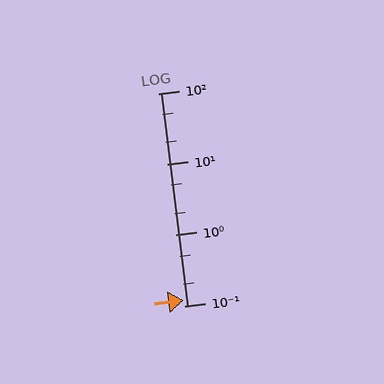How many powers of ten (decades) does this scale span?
The scale spans 3 decades, from 0.1 to 100.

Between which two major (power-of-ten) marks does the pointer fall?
The pointer is between 0.1 and 1.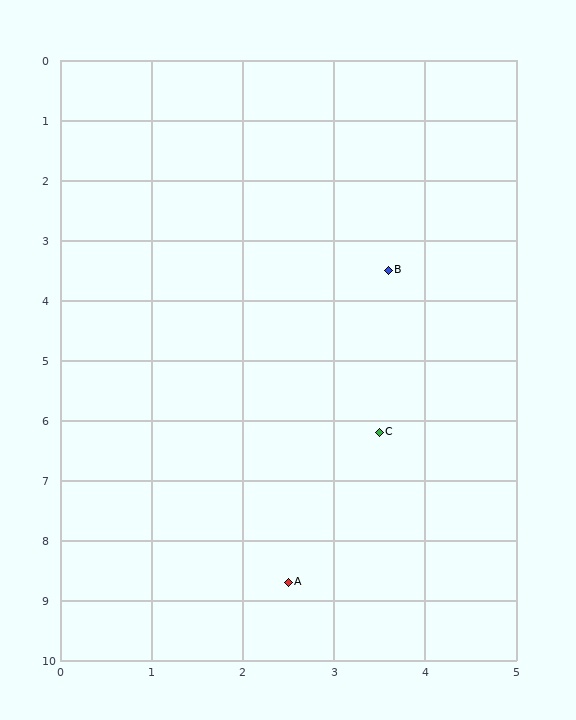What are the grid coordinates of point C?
Point C is at approximately (3.5, 6.2).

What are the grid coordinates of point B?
Point B is at approximately (3.6, 3.5).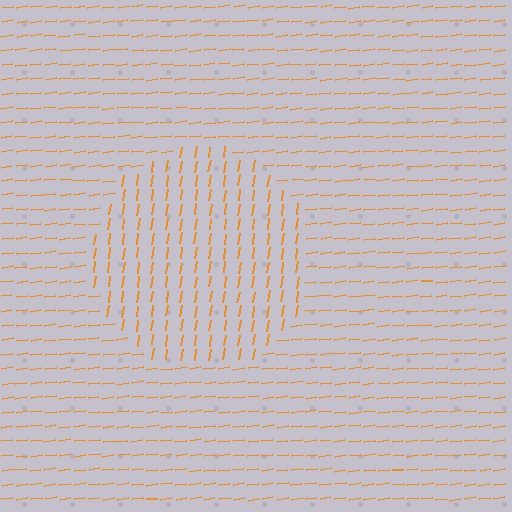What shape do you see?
I see a circle.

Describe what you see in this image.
The image is filled with small orange line segments. A circle region in the image has lines oriented differently from the surrounding lines, creating a visible texture boundary.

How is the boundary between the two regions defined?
The boundary is defined purely by a change in line orientation (approximately 73 degrees difference). All lines are the same color and thickness.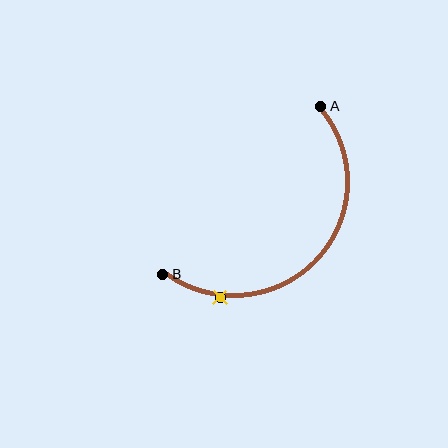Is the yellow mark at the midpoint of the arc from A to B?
No. The yellow mark lies on the arc but is closer to endpoint B. The arc midpoint would be at the point on the curve equidistant along the arc from both A and B.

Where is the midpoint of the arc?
The arc midpoint is the point on the curve farthest from the straight line joining A and B. It sits below and to the right of that line.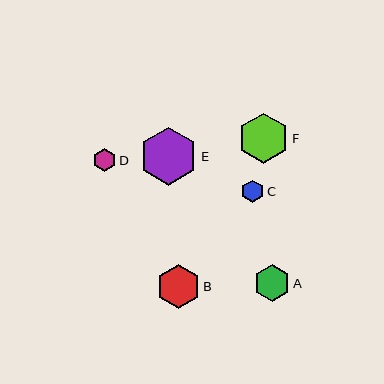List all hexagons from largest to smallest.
From largest to smallest: E, F, B, A, D, C.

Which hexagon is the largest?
Hexagon E is the largest with a size of approximately 58 pixels.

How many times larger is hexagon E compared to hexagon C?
Hexagon E is approximately 2.6 times the size of hexagon C.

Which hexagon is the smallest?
Hexagon C is the smallest with a size of approximately 23 pixels.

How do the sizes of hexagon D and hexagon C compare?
Hexagon D and hexagon C are approximately the same size.